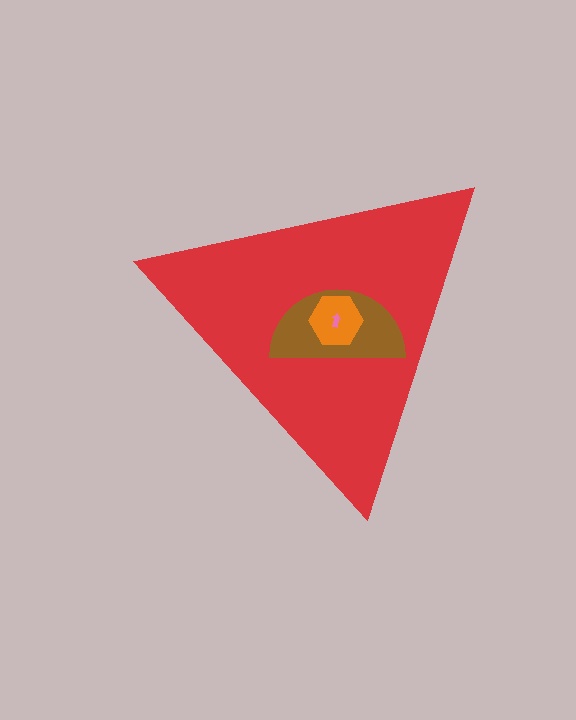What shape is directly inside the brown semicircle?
The orange hexagon.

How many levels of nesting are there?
4.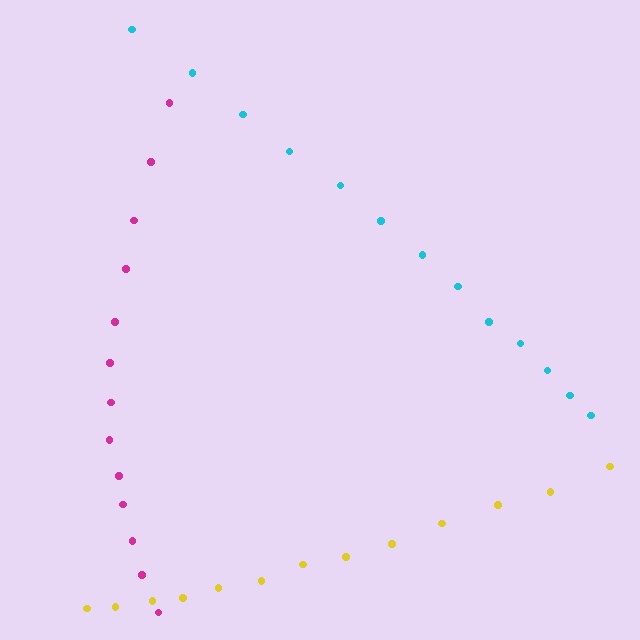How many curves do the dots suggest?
There are 3 distinct paths.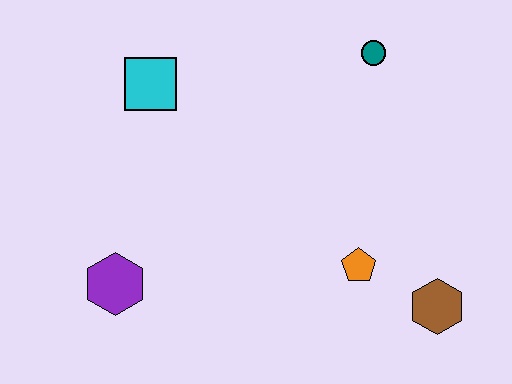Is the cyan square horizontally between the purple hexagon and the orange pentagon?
Yes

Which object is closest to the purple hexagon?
The cyan square is closest to the purple hexagon.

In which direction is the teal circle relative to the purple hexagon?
The teal circle is to the right of the purple hexagon.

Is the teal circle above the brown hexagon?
Yes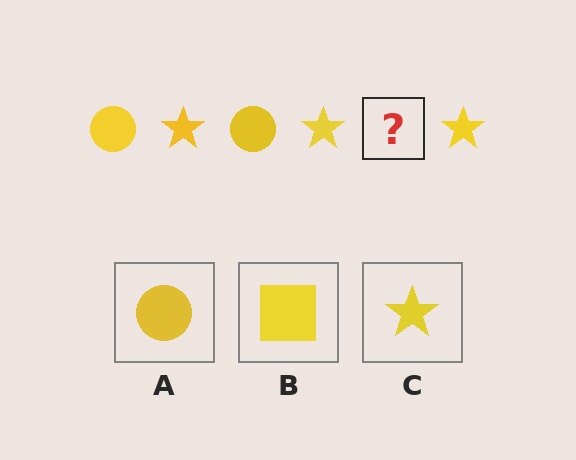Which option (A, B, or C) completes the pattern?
A.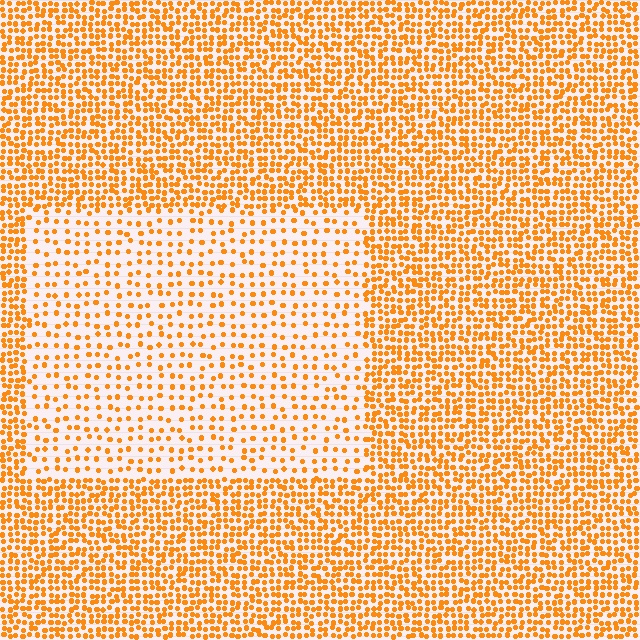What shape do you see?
I see a rectangle.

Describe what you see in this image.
The image contains small orange elements arranged at two different densities. A rectangle-shaped region is visible where the elements are less densely packed than the surrounding area.